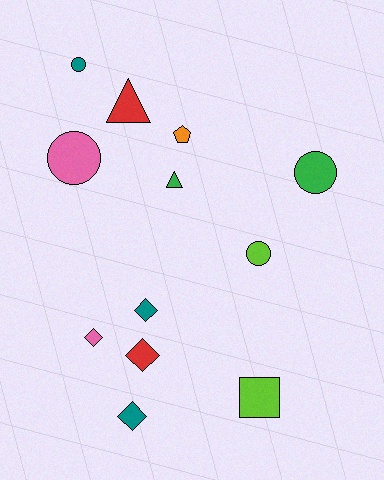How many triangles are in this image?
There are 2 triangles.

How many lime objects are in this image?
There are 2 lime objects.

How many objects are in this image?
There are 12 objects.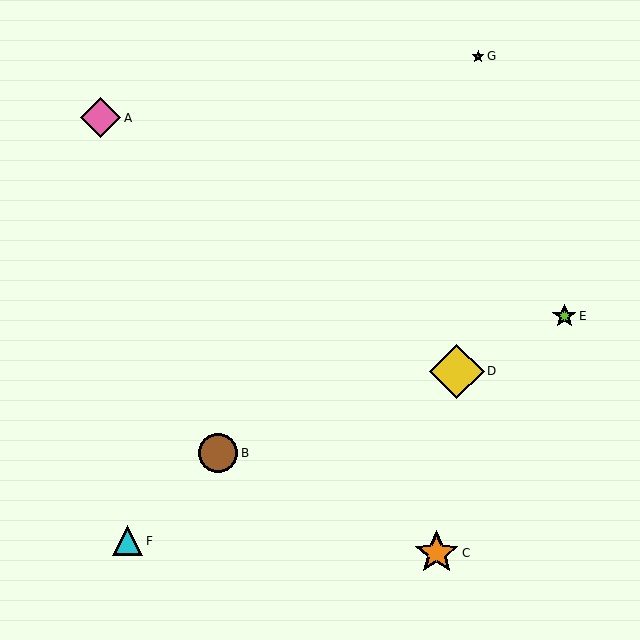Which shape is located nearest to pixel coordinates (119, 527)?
The cyan triangle (labeled F) at (128, 541) is nearest to that location.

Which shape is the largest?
The yellow diamond (labeled D) is the largest.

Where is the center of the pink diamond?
The center of the pink diamond is at (101, 118).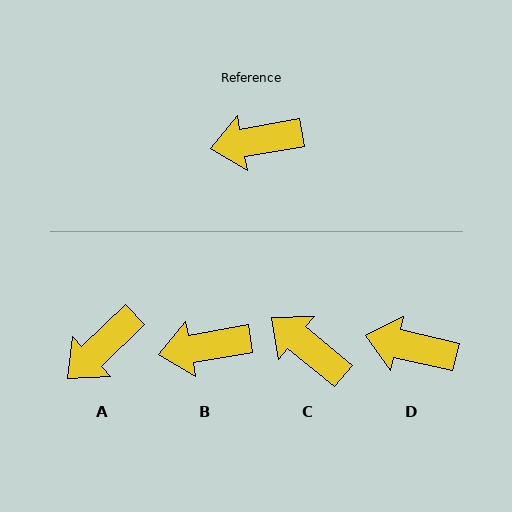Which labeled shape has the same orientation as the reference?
B.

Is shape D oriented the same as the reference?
No, it is off by about 23 degrees.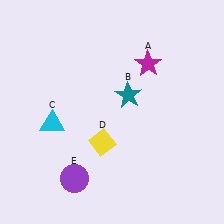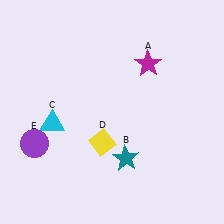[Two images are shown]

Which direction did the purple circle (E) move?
The purple circle (E) moved left.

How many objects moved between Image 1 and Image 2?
2 objects moved between the two images.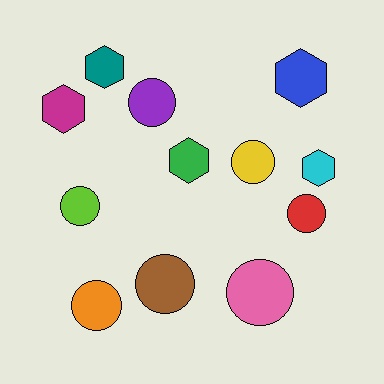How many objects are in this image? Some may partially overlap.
There are 12 objects.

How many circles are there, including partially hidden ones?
There are 7 circles.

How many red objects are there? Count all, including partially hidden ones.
There is 1 red object.